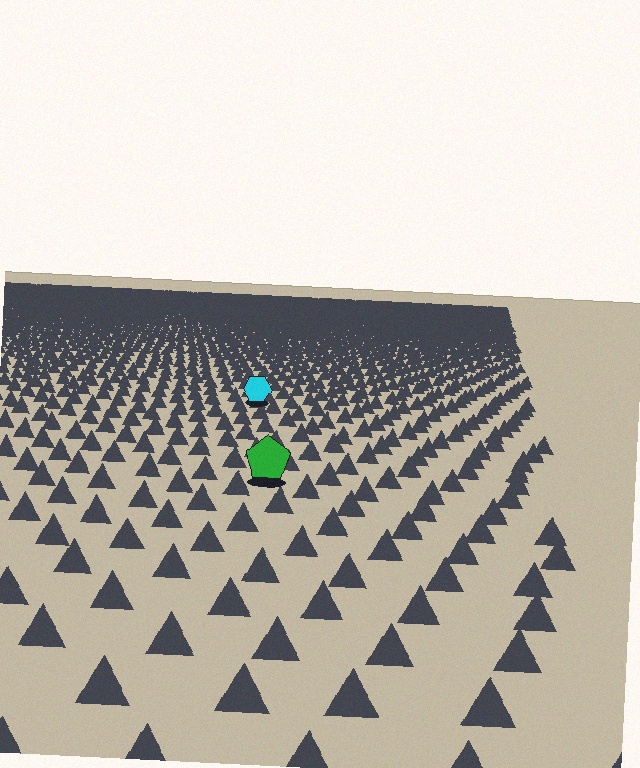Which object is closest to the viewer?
The green pentagon is closest. The texture marks near it are larger and more spread out.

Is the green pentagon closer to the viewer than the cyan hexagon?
Yes. The green pentagon is closer — you can tell from the texture gradient: the ground texture is coarser near it.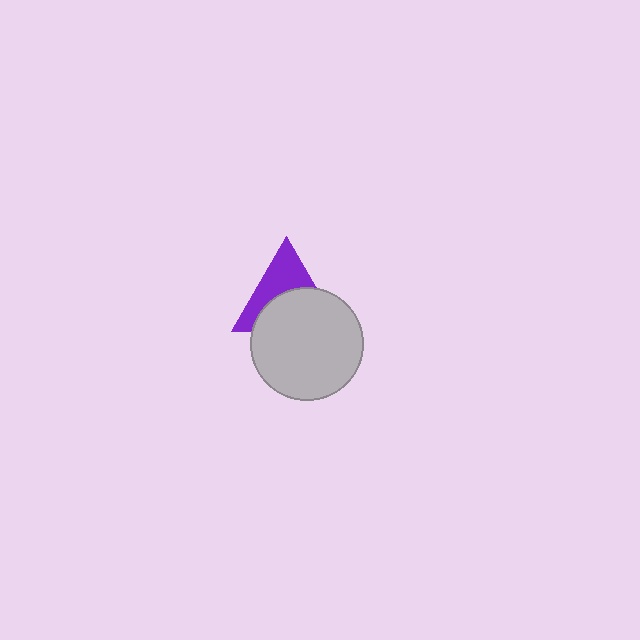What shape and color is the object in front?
The object in front is a light gray circle.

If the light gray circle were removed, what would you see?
You would see the complete purple triangle.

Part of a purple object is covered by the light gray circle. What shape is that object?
It is a triangle.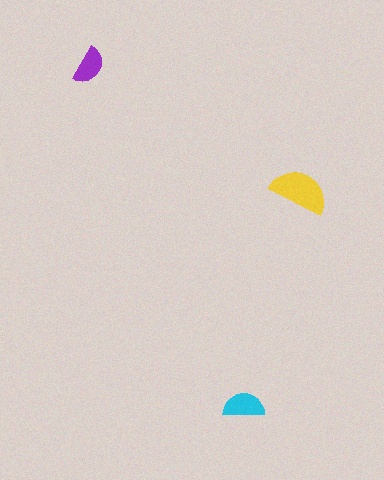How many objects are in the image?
There are 3 objects in the image.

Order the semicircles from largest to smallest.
the yellow one, the cyan one, the purple one.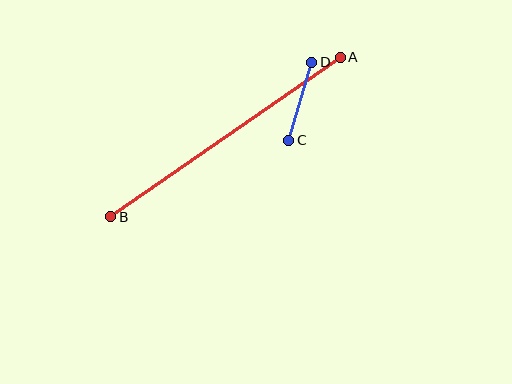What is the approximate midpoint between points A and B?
The midpoint is at approximately (226, 137) pixels.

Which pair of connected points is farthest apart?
Points A and B are farthest apart.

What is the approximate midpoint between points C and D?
The midpoint is at approximately (300, 101) pixels.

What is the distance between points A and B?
The distance is approximately 280 pixels.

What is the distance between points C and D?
The distance is approximately 82 pixels.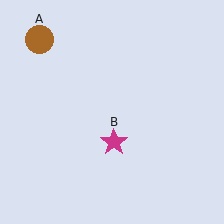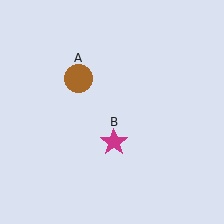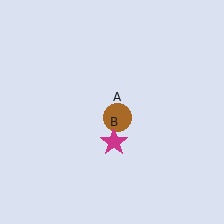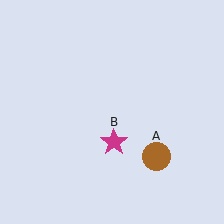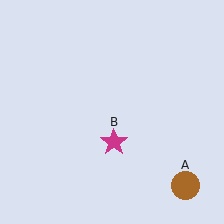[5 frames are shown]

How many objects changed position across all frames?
1 object changed position: brown circle (object A).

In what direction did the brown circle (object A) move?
The brown circle (object A) moved down and to the right.